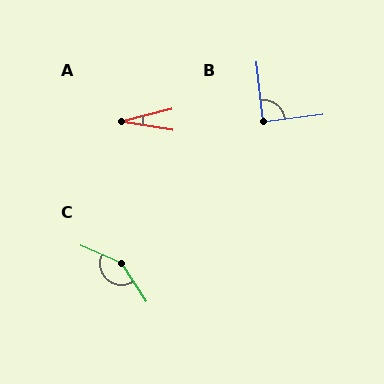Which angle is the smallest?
A, at approximately 23 degrees.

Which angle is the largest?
C, at approximately 146 degrees.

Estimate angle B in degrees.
Approximately 89 degrees.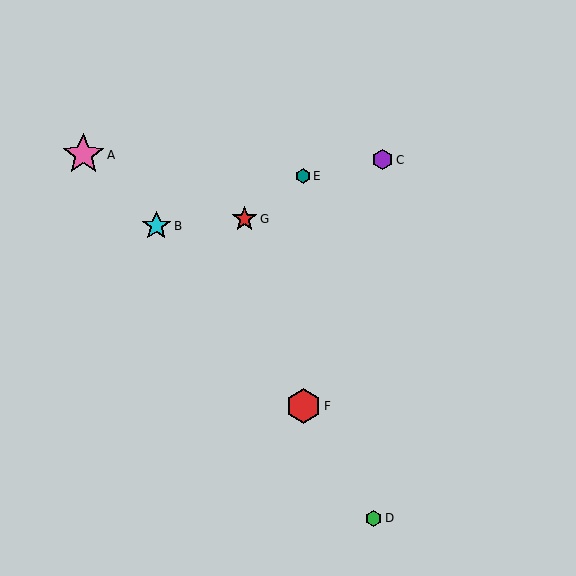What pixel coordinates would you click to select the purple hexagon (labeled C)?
Click at (382, 160) to select the purple hexagon C.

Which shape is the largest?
The pink star (labeled A) is the largest.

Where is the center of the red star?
The center of the red star is at (244, 219).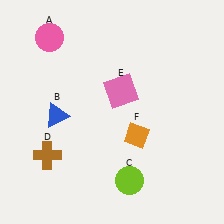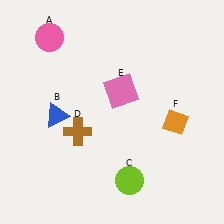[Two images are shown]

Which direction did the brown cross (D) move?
The brown cross (D) moved right.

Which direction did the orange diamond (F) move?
The orange diamond (F) moved right.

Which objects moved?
The objects that moved are: the brown cross (D), the orange diamond (F).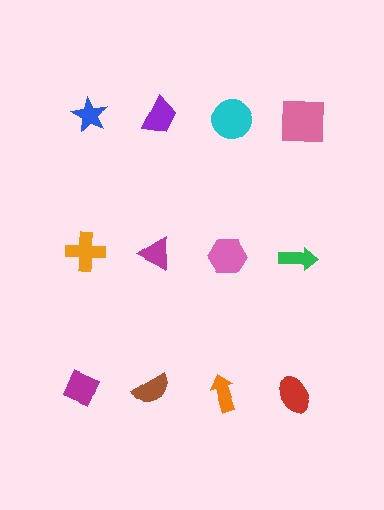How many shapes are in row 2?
4 shapes.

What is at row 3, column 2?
A brown semicircle.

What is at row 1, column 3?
A cyan circle.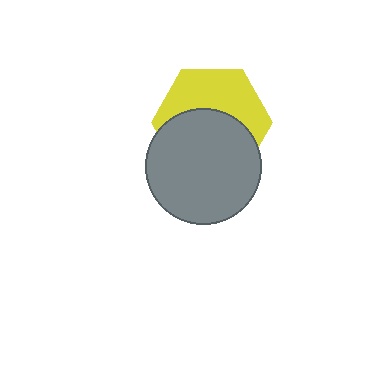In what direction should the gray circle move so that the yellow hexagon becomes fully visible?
The gray circle should move down. That is the shortest direction to clear the overlap and leave the yellow hexagon fully visible.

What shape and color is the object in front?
The object in front is a gray circle.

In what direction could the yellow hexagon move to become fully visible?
The yellow hexagon could move up. That would shift it out from behind the gray circle entirely.